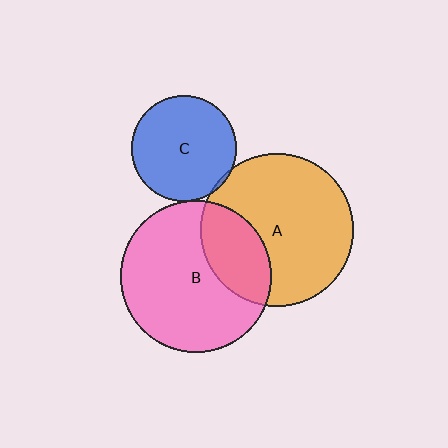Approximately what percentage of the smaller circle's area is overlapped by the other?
Approximately 5%.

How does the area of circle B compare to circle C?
Approximately 2.1 times.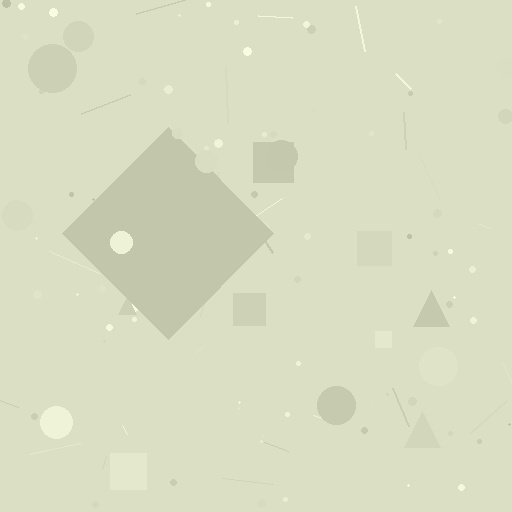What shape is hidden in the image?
A diamond is hidden in the image.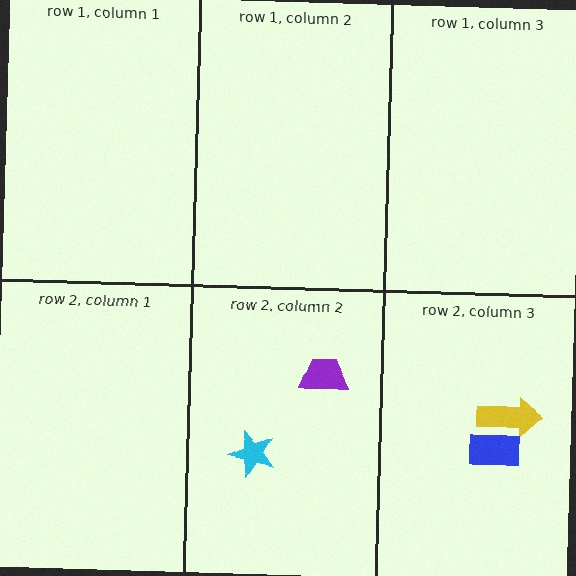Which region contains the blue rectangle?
The row 2, column 3 region.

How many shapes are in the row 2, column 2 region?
2.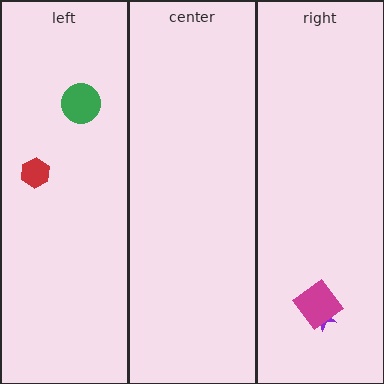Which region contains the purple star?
The right region.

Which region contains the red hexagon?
The left region.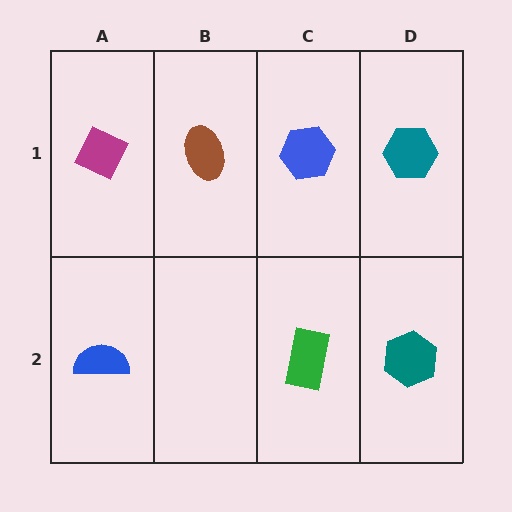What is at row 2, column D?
A teal hexagon.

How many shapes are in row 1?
4 shapes.